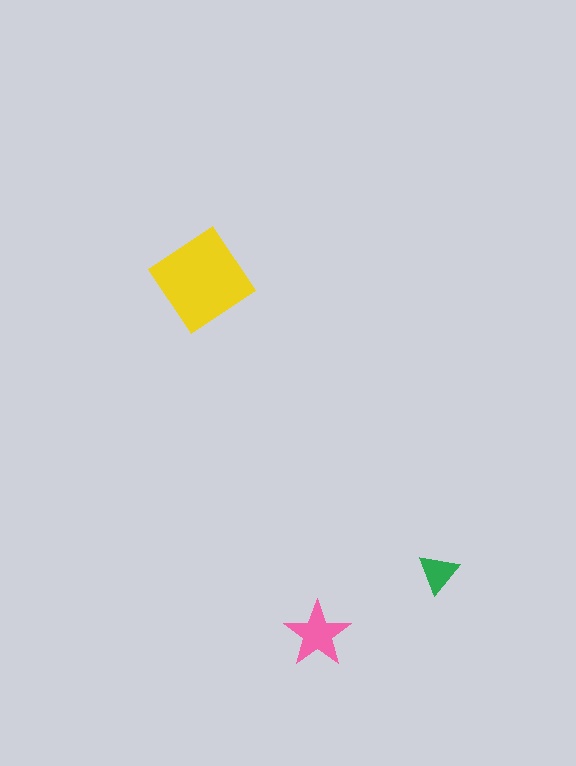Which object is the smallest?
The green triangle.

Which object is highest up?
The yellow diamond is topmost.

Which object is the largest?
The yellow diamond.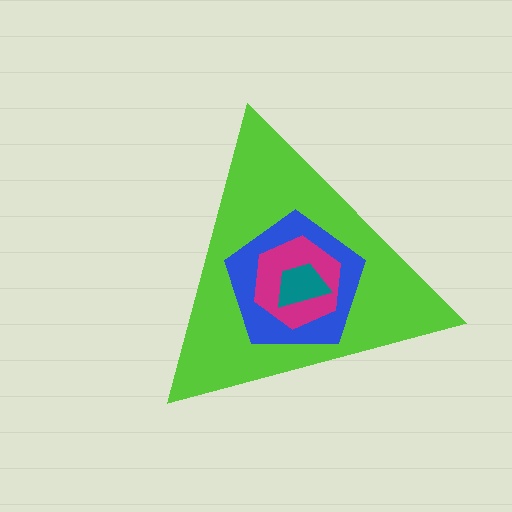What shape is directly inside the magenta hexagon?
The teal trapezoid.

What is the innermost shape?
The teal trapezoid.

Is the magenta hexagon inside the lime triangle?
Yes.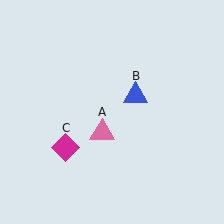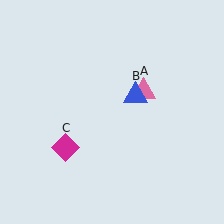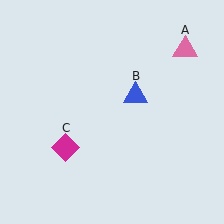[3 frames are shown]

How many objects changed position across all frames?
1 object changed position: pink triangle (object A).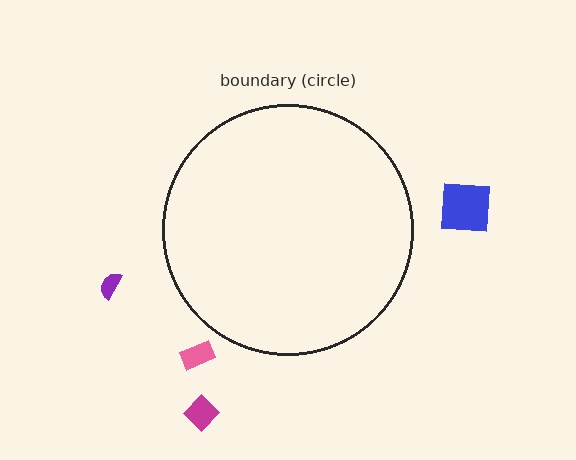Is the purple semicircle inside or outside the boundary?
Outside.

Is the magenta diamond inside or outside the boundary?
Outside.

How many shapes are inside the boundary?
0 inside, 4 outside.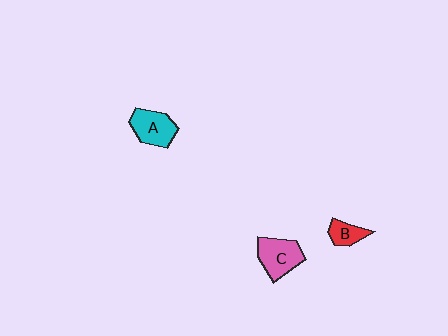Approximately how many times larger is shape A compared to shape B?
Approximately 1.8 times.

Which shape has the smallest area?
Shape B (red).